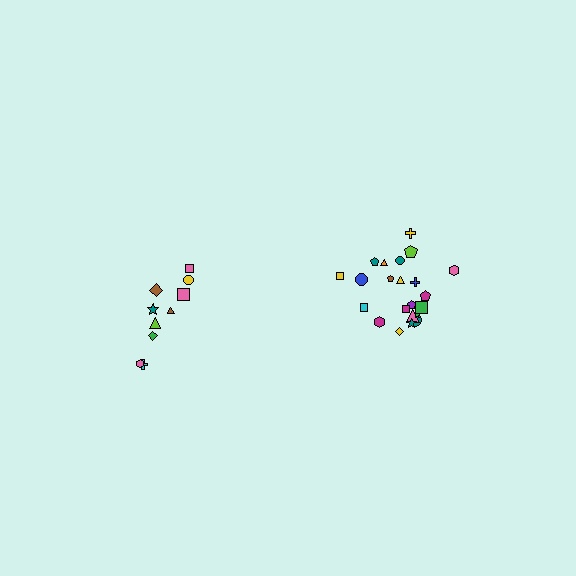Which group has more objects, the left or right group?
The right group.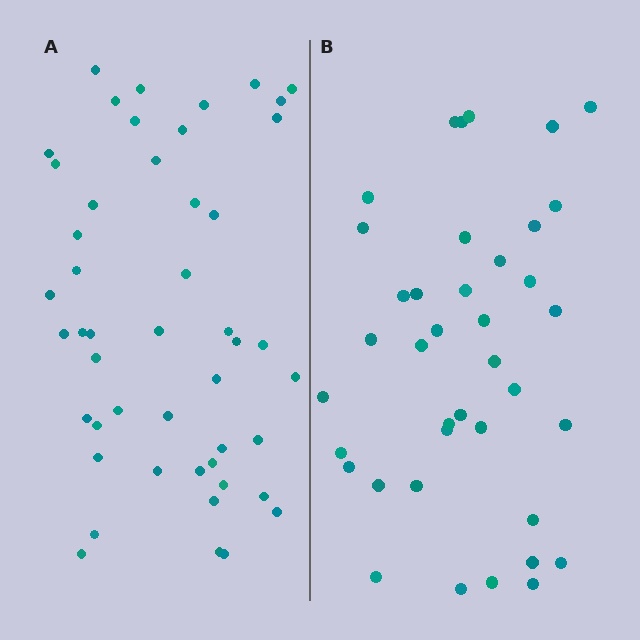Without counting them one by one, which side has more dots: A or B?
Region A (the left region) has more dots.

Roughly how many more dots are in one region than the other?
Region A has roughly 8 or so more dots than region B.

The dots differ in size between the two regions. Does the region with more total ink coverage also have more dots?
No. Region B has more total ink coverage because its dots are larger, but region A actually contains more individual dots. Total area can be misleading — the number of items is what matters here.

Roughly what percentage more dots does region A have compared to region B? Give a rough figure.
About 25% more.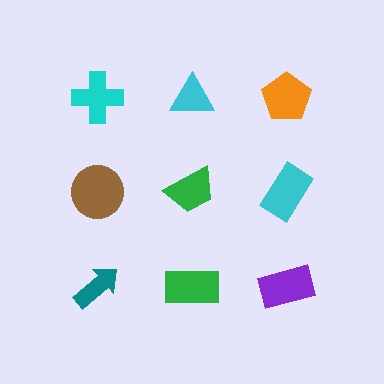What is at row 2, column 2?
A green trapezoid.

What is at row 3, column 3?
A purple rectangle.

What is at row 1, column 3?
An orange pentagon.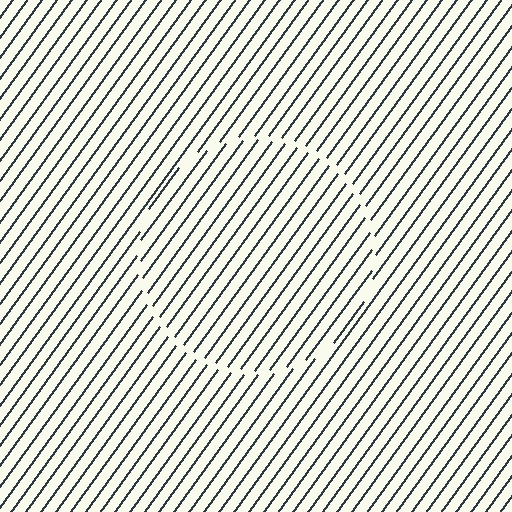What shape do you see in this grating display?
An illusory circle. The interior of the shape contains the same grating, shifted by half a period — the contour is defined by the phase discontinuity where line-ends from the inner and outer gratings abut.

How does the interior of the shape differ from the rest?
The interior of the shape contains the same grating, shifted by half a period — the contour is defined by the phase discontinuity where line-ends from the inner and outer gratings abut.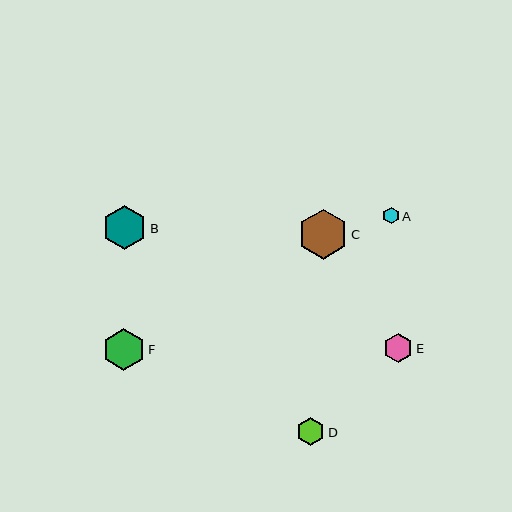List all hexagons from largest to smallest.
From largest to smallest: C, B, F, E, D, A.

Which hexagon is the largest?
Hexagon C is the largest with a size of approximately 50 pixels.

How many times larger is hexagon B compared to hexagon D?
Hexagon B is approximately 1.5 times the size of hexagon D.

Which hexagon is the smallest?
Hexagon A is the smallest with a size of approximately 16 pixels.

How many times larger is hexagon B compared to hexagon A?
Hexagon B is approximately 2.7 times the size of hexagon A.